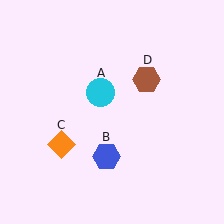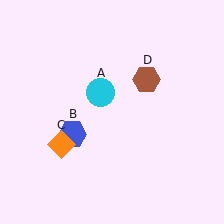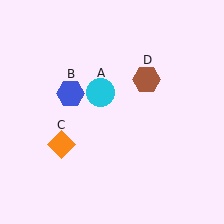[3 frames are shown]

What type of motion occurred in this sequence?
The blue hexagon (object B) rotated clockwise around the center of the scene.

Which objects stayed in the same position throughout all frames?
Cyan circle (object A) and orange diamond (object C) and brown hexagon (object D) remained stationary.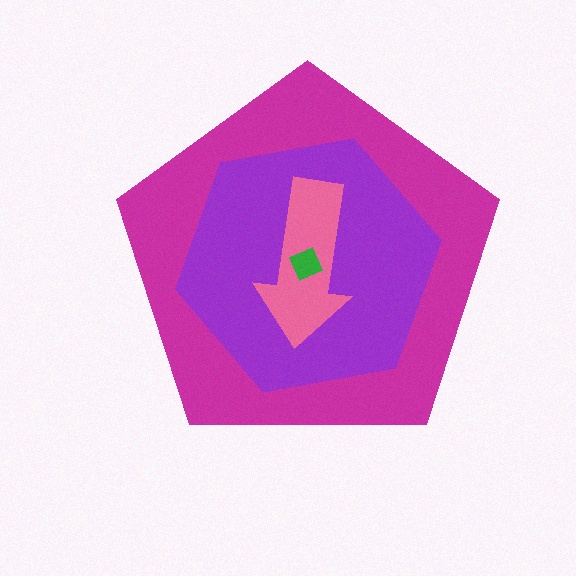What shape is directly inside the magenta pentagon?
The purple hexagon.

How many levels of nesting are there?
4.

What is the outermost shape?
The magenta pentagon.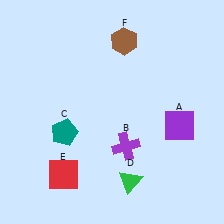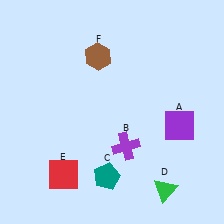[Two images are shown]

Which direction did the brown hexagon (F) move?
The brown hexagon (F) moved left.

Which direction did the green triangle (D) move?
The green triangle (D) moved right.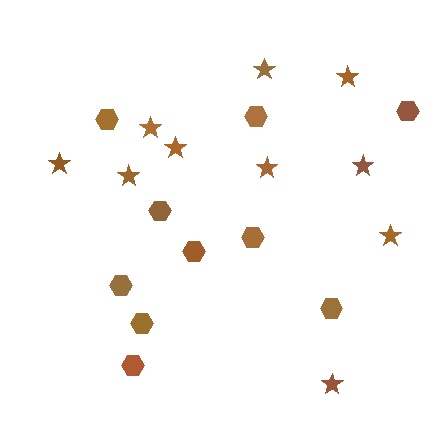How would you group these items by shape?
There are 2 groups: one group of stars (10) and one group of hexagons (10).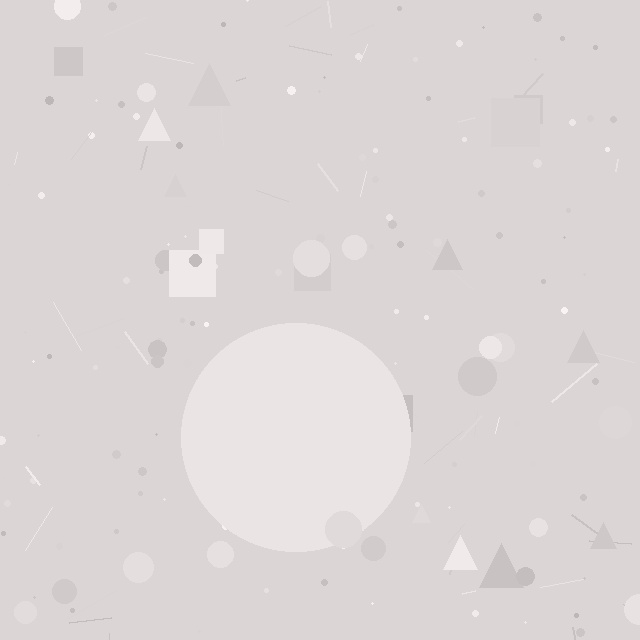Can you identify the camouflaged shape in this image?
The camouflaged shape is a circle.